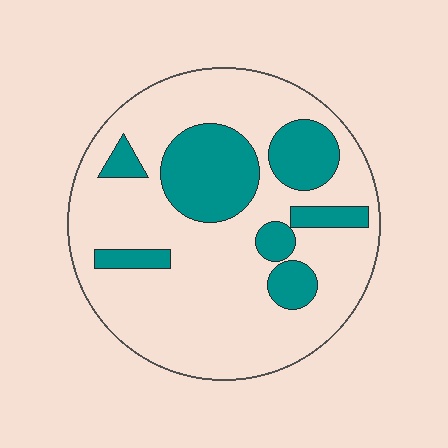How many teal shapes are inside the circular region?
7.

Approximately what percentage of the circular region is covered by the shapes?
Approximately 25%.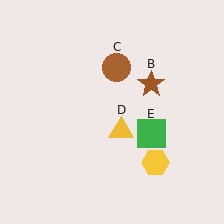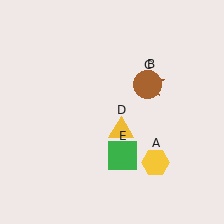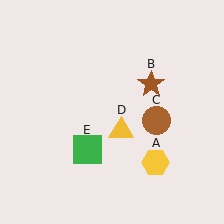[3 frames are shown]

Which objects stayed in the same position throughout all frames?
Yellow hexagon (object A) and brown star (object B) and yellow triangle (object D) remained stationary.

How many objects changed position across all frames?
2 objects changed position: brown circle (object C), green square (object E).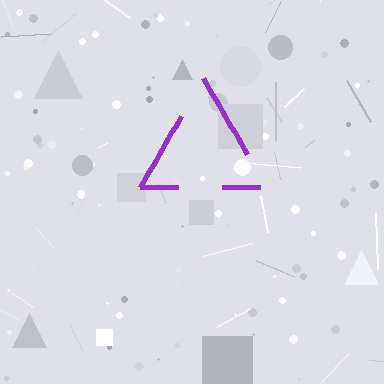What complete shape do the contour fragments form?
The contour fragments form a triangle.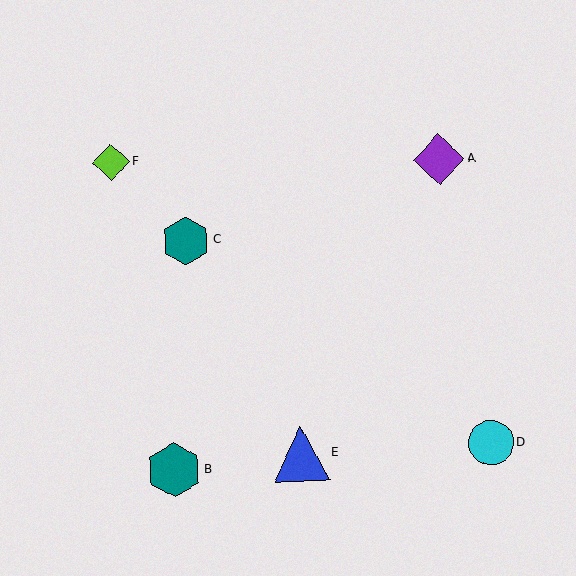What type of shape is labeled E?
Shape E is a blue triangle.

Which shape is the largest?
The blue triangle (labeled E) is the largest.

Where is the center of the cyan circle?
The center of the cyan circle is at (491, 443).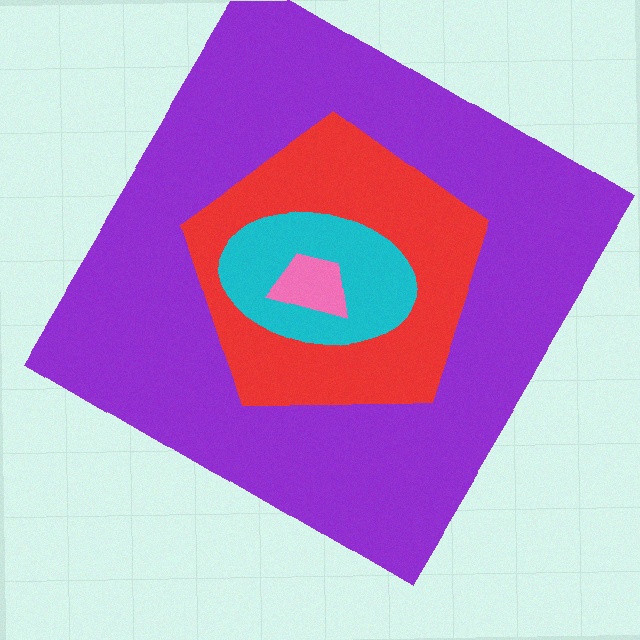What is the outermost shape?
The purple diamond.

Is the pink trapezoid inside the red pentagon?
Yes.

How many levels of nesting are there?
4.